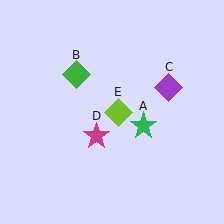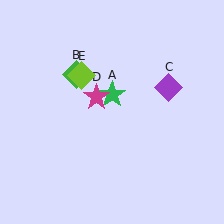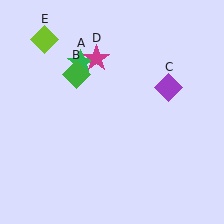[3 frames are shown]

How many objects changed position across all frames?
3 objects changed position: green star (object A), magenta star (object D), lime diamond (object E).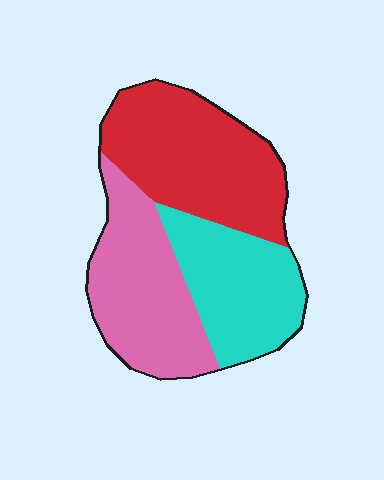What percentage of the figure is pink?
Pink covers around 35% of the figure.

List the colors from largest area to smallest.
From largest to smallest: red, pink, cyan.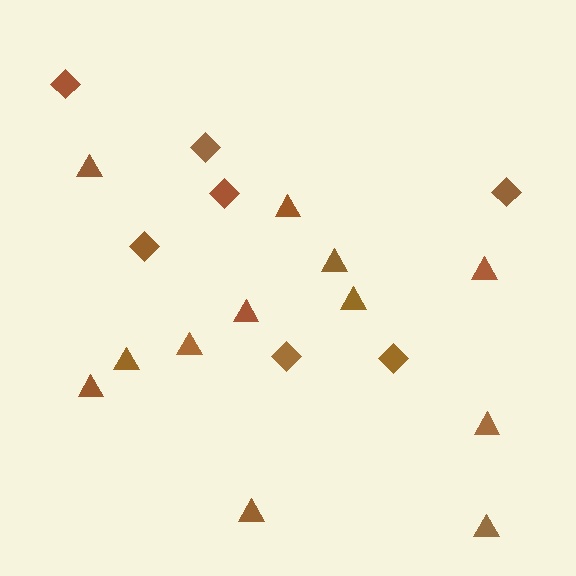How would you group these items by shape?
There are 2 groups: one group of diamonds (7) and one group of triangles (12).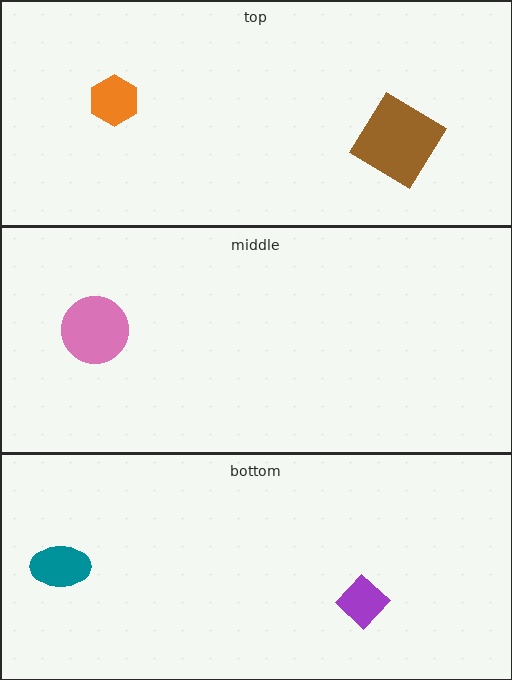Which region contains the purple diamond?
The bottom region.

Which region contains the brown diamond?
The top region.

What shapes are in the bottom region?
The teal ellipse, the purple diamond.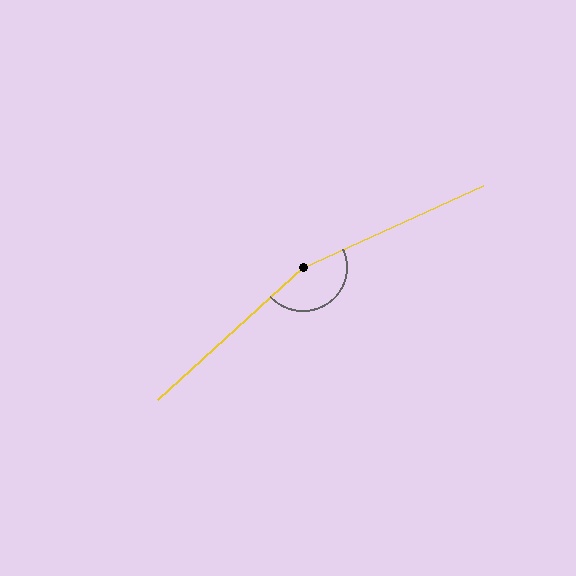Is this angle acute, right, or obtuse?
It is obtuse.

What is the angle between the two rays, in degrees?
Approximately 162 degrees.